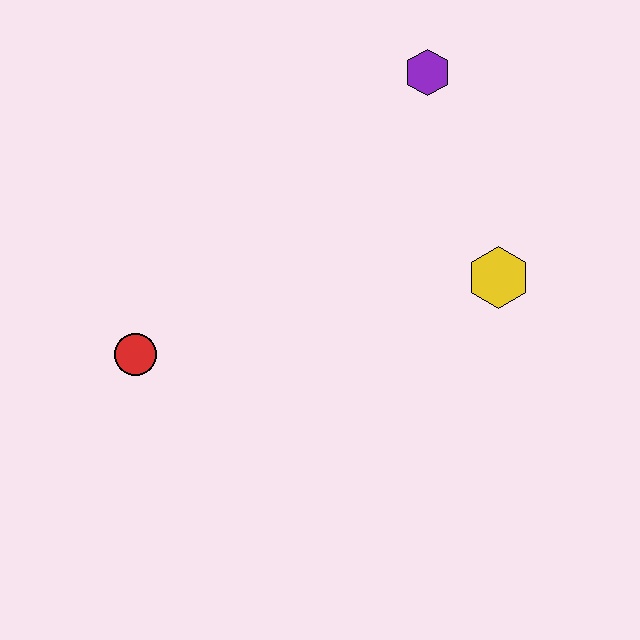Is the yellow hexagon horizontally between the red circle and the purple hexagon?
No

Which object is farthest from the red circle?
The purple hexagon is farthest from the red circle.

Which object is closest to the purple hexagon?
The yellow hexagon is closest to the purple hexagon.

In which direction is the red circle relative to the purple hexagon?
The red circle is to the left of the purple hexagon.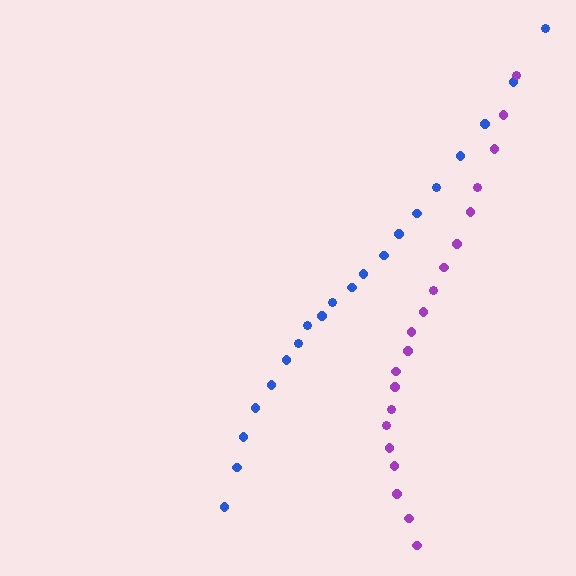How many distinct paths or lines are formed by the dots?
There are 2 distinct paths.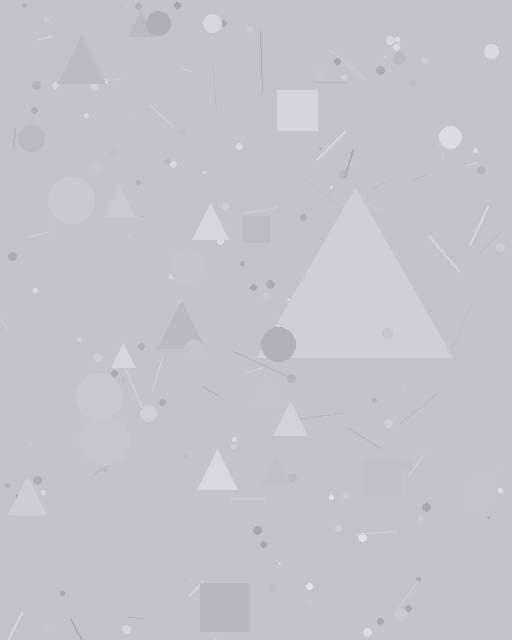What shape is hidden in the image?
A triangle is hidden in the image.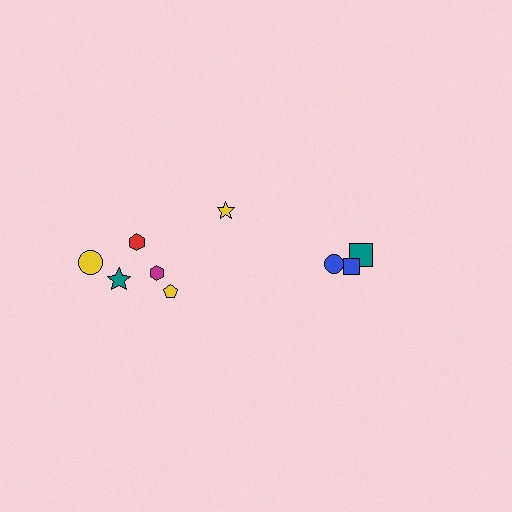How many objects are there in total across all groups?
There are 9 objects.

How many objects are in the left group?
There are 6 objects.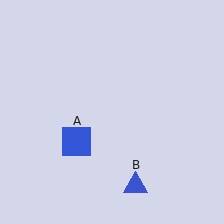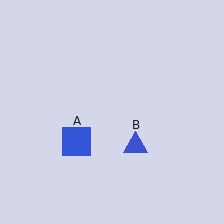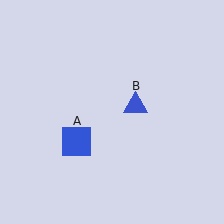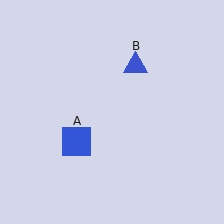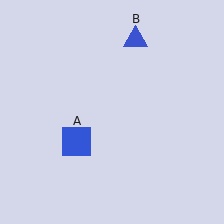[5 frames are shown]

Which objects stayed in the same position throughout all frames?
Blue square (object A) remained stationary.